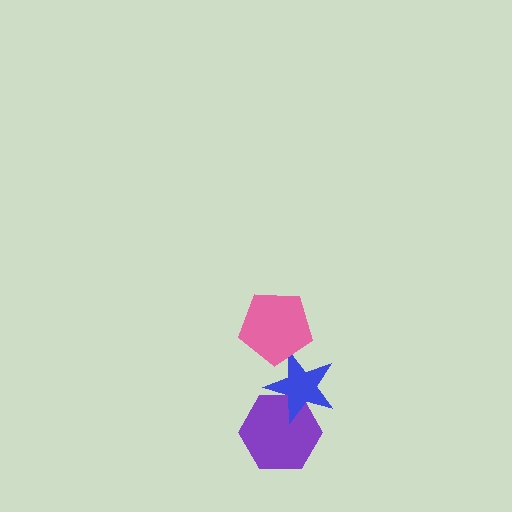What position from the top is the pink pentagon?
The pink pentagon is 1st from the top.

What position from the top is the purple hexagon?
The purple hexagon is 3rd from the top.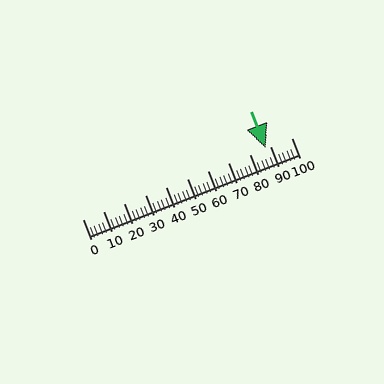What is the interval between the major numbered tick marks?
The major tick marks are spaced 10 units apart.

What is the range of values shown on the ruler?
The ruler shows values from 0 to 100.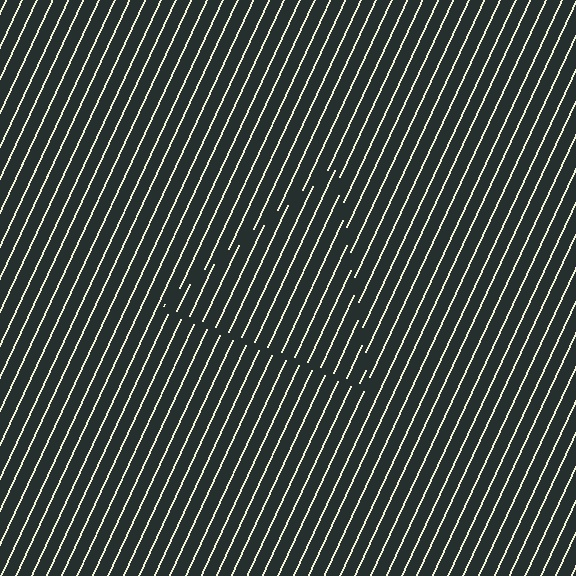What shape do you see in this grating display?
An illusory triangle. The interior of the shape contains the same grating, shifted by half a period — the contour is defined by the phase discontinuity where line-ends from the inner and outer gratings abut.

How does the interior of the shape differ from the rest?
The interior of the shape contains the same grating, shifted by half a period — the contour is defined by the phase discontinuity where line-ends from the inner and outer gratings abut.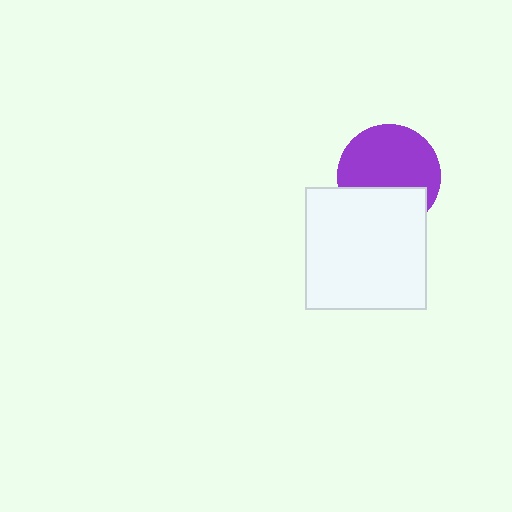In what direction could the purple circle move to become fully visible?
The purple circle could move up. That would shift it out from behind the white square entirely.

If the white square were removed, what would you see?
You would see the complete purple circle.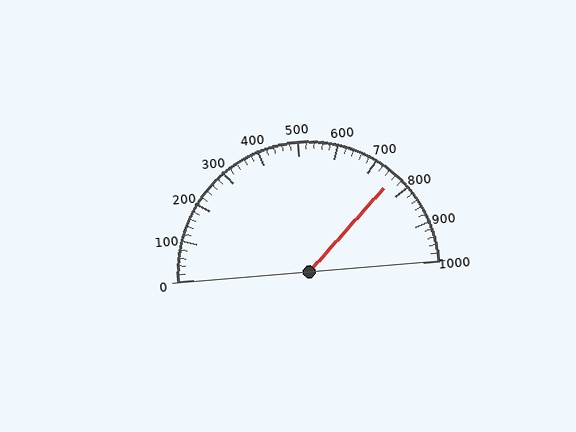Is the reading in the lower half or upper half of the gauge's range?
The reading is in the upper half of the range (0 to 1000).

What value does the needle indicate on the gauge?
The needle indicates approximately 760.